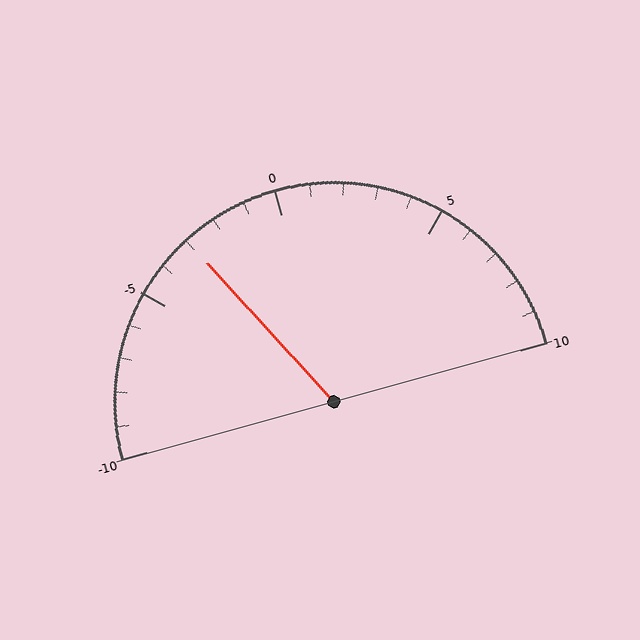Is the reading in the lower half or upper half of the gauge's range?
The reading is in the lower half of the range (-10 to 10).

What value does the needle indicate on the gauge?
The needle indicates approximately -3.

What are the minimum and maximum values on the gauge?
The gauge ranges from -10 to 10.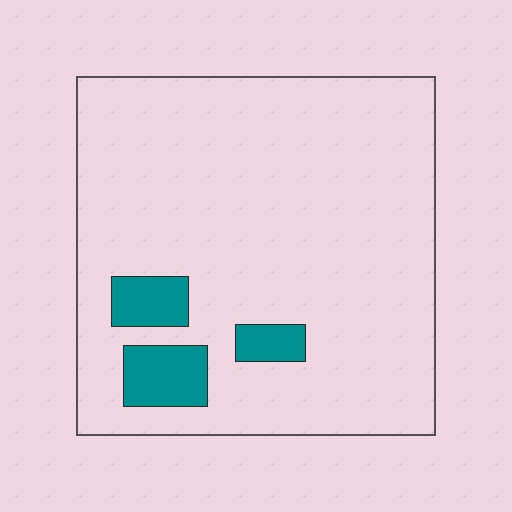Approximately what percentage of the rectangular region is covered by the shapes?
Approximately 10%.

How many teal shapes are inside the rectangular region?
3.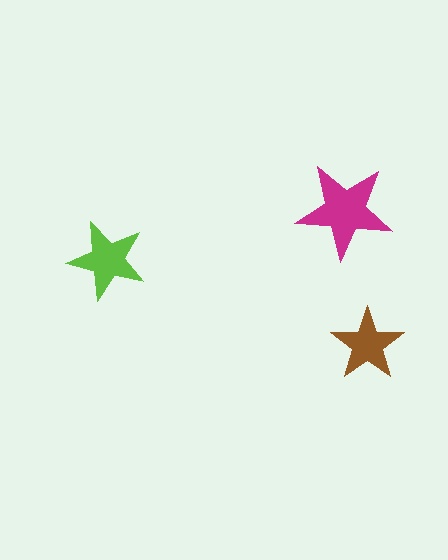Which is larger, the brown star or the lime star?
The lime one.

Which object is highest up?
The magenta star is topmost.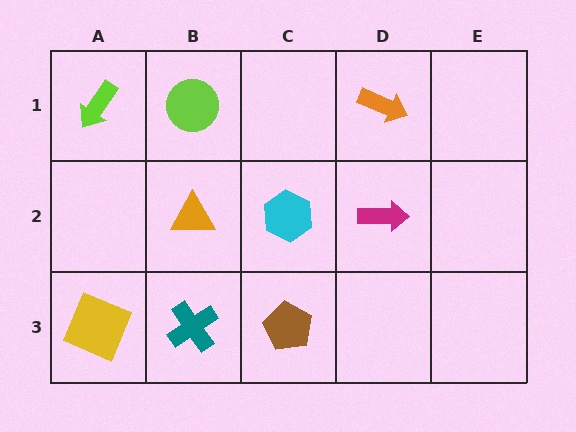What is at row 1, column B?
A lime circle.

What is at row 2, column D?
A magenta arrow.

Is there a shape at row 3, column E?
No, that cell is empty.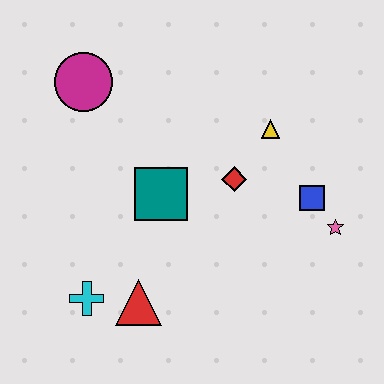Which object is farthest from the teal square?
The pink star is farthest from the teal square.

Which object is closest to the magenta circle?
The teal square is closest to the magenta circle.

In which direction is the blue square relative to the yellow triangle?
The blue square is below the yellow triangle.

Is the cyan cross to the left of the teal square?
Yes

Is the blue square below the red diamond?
Yes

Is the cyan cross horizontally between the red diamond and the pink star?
No